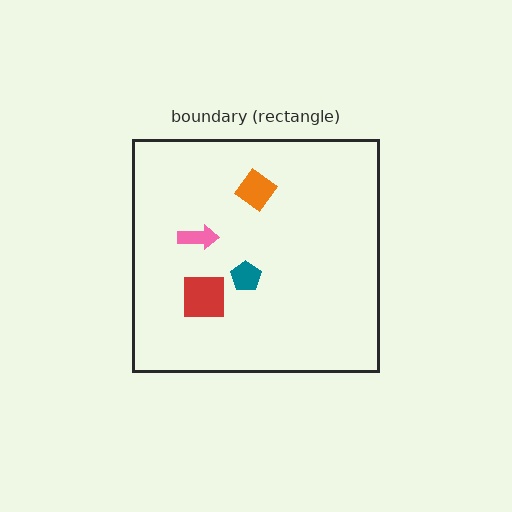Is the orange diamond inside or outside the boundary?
Inside.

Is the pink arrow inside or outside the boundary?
Inside.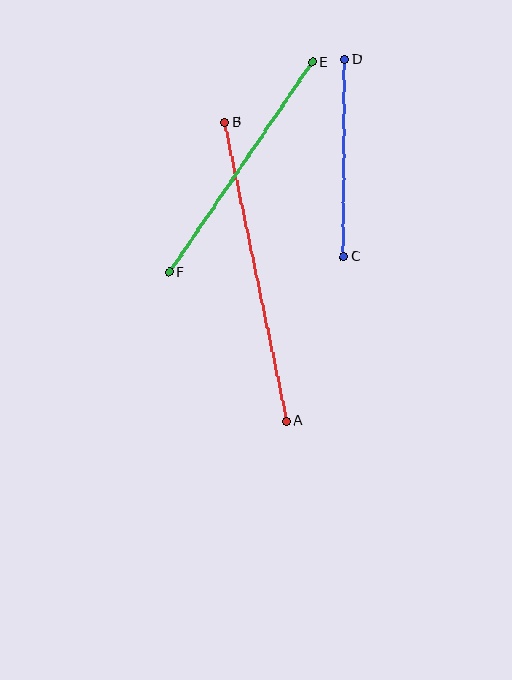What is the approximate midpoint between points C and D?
The midpoint is at approximately (344, 158) pixels.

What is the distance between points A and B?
The distance is approximately 305 pixels.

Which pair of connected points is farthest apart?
Points A and B are farthest apart.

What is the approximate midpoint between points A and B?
The midpoint is at approximately (256, 272) pixels.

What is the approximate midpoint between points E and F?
The midpoint is at approximately (241, 167) pixels.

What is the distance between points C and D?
The distance is approximately 197 pixels.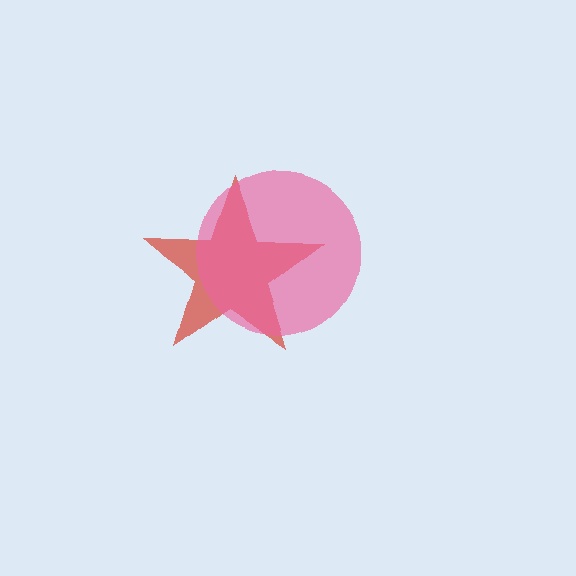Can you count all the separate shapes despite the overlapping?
Yes, there are 2 separate shapes.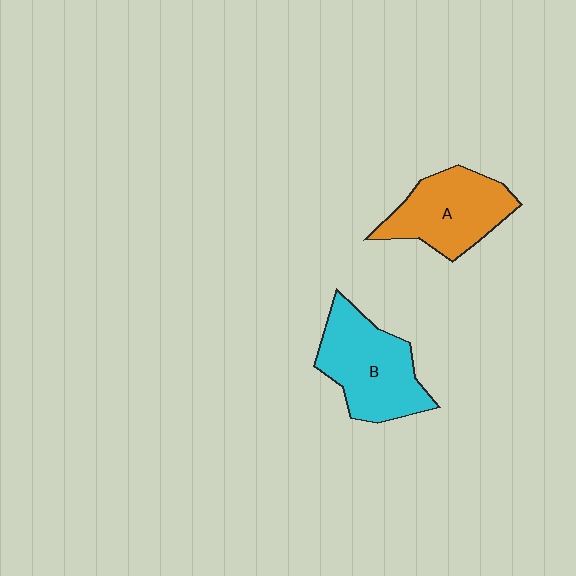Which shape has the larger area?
Shape B (cyan).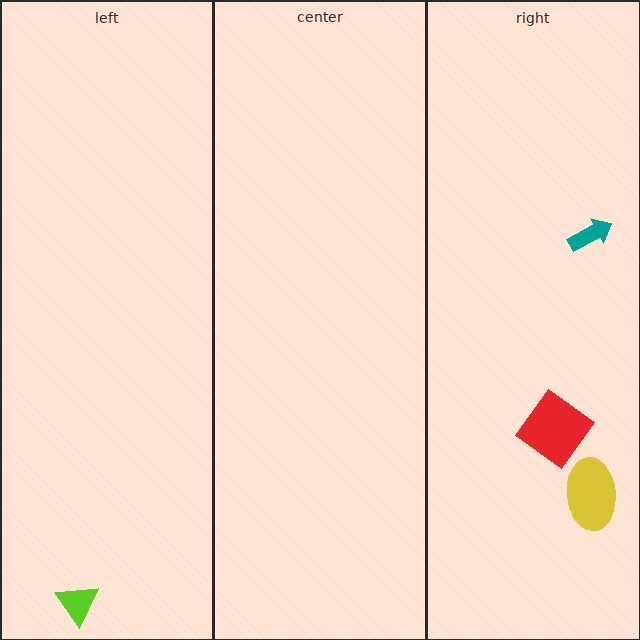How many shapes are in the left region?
1.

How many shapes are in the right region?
3.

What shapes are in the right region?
The yellow ellipse, the red diamond, the teal arrow.